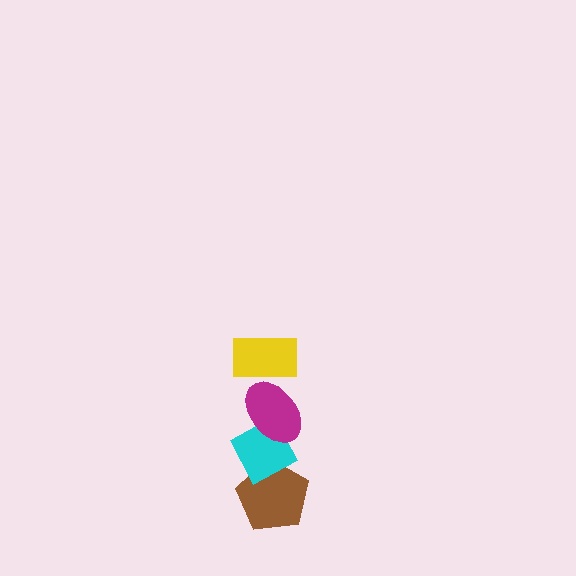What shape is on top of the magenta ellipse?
The yellow rectangle is on top of the magenta ellipse.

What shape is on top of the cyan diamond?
The magenta ellipse is on top of the cyan diamond.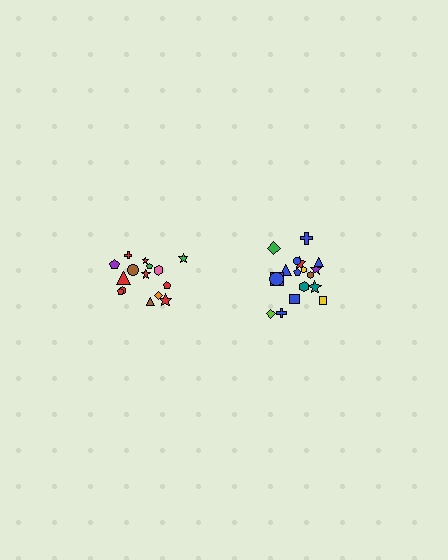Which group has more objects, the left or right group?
The right group.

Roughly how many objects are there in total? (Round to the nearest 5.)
Roughly 35 objects in total.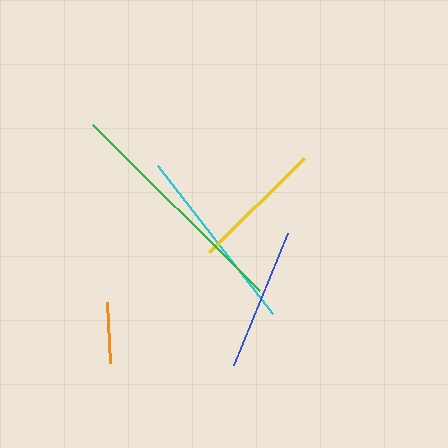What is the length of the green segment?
The green segment is approximately 236 pixels long.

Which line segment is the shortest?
The orange line is the shortest at approximately 61 pixels.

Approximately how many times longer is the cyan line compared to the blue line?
The cyan line is approximately 1.3 times the length of the blue line.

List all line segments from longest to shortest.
From longest to shortest: green, cyan, blue, yellow, orange.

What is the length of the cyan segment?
The cyan segment is approximately 188 pixels long.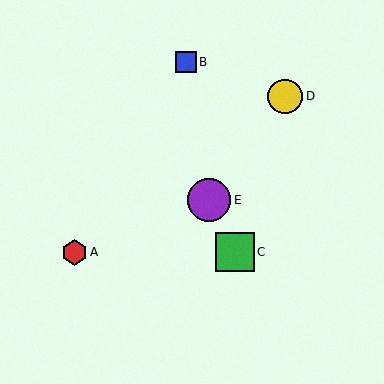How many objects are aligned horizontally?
2 objects (A, C) are aligned horizontally.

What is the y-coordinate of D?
Object D is at y≈96.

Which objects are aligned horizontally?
Objects A, C are aligned horizontally.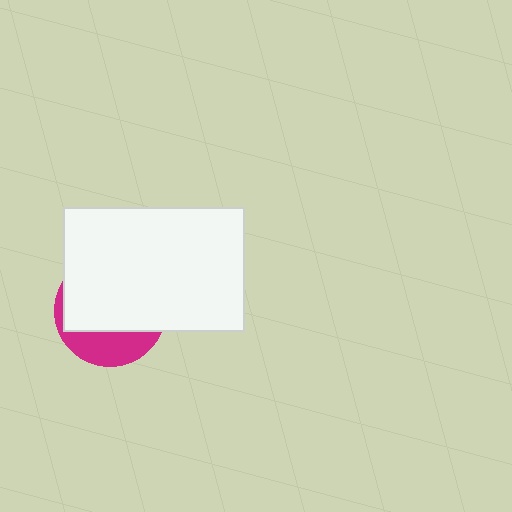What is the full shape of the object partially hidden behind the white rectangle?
The partially hidden object is a magenta circle.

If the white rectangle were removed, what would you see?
You would see the complete magenta circle.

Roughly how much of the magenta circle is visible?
A small part of it is visible (roughly 31%).